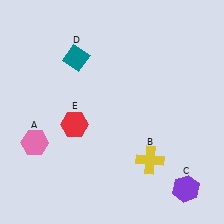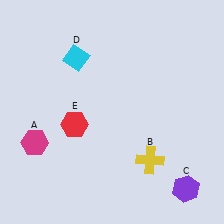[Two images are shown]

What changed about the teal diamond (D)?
In Image 1, D is teal. In Image 2, it changed to cyan.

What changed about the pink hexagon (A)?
In Image 1, A is pink. In Image 2, it changed to magenta.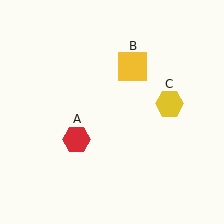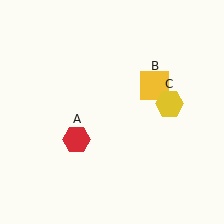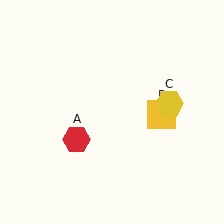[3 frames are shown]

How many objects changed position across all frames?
1 object changed position: yellow square (object B).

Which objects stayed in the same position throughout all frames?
Red hexagon (object A) and yellow hexagon (object C) remained stationary.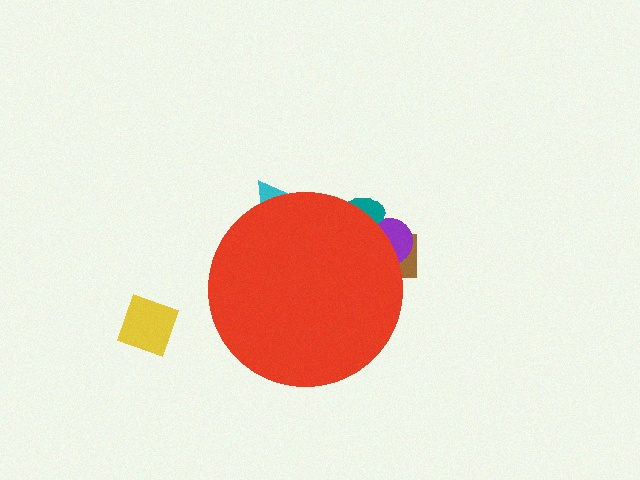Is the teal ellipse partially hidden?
Yes, the teal ellipse is partially hidden behind the red circle.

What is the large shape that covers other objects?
A red circle.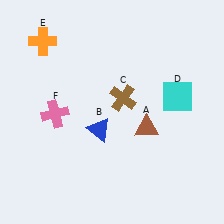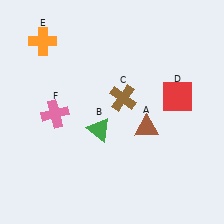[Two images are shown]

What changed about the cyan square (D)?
In Image 1, D is cyan. In Image 2, it changed to red.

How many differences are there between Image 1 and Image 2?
There are 2 differences between the two images.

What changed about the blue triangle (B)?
In Image 1, B is blue. In Image 2, it changed to green.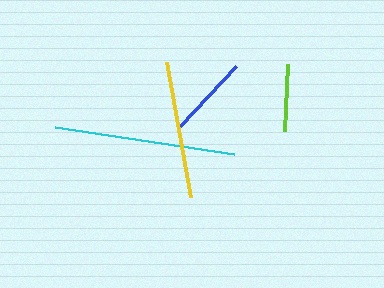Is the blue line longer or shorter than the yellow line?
The yellow line is longer than the blue line.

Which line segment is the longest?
The cyan line is the longest at approximately 181 pixels.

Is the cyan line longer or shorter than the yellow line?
The cyan line is longer than the yellow line.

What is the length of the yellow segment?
The yellow segment is approximately 137 pixels long.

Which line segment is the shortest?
The lime line is the shortest at approximately 67 pixels.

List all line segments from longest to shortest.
From longest to shortest: cyan, yellow, blue, lime.